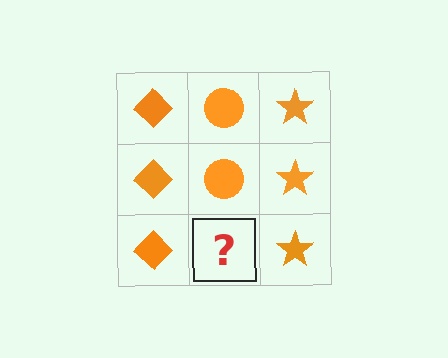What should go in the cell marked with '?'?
The missing cell should contain an orange circle.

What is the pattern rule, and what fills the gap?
The rule is that each column has a consistent shape. The gap should be filled with an orange circle.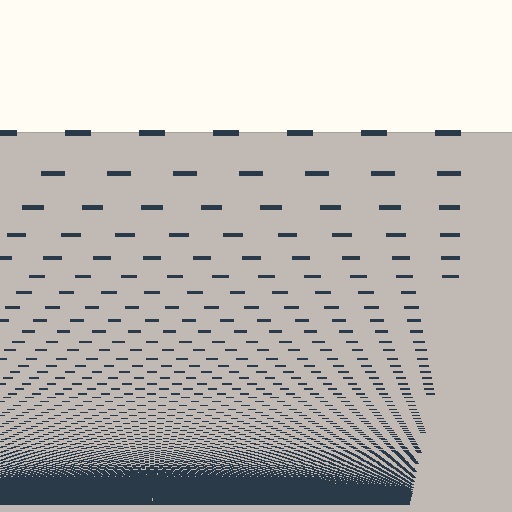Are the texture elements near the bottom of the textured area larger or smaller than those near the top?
Smaller. The gradient is inverted — elements near the bottom are smaller and denser.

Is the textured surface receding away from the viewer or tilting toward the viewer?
The surface appears to tilt toward the viewer. Texture elements get larger and sparser toward the top.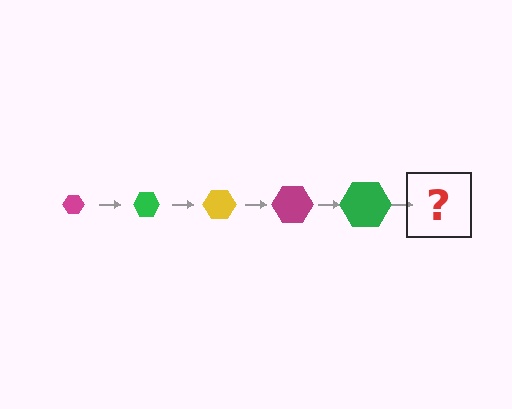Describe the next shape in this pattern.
It should be a yellow hexagon, larger than the previous one.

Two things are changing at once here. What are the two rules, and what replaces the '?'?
The two rules are that the hexagon grows larger each step and the color cycles through magenta, green, and yellow. The '?' should be a yellow hexagon, larger than the previous one.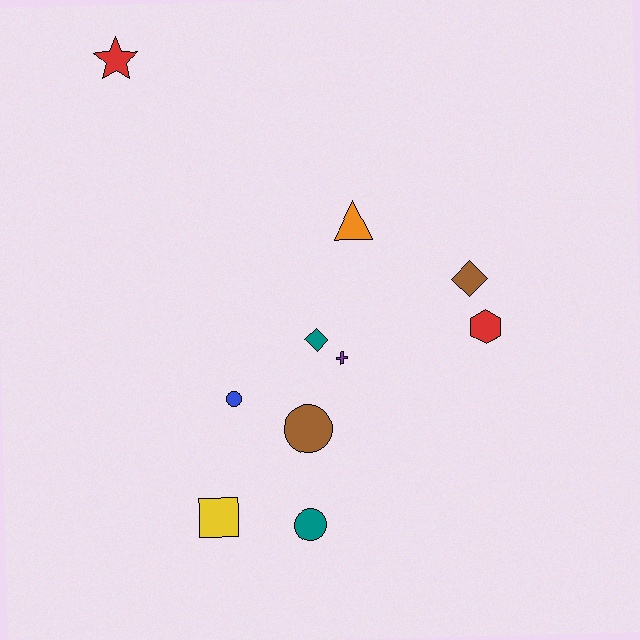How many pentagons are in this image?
There are no pentagons.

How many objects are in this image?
There are 10 objects.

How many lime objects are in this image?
There are no lime objects.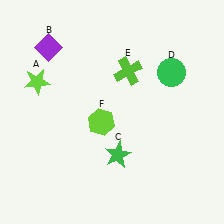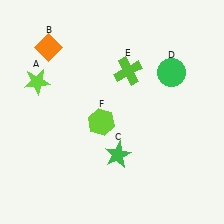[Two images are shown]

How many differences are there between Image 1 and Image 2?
There is 1 difference between the two images.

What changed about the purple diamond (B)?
In Image 1, B is purple. In Image 2, it changed to orange.